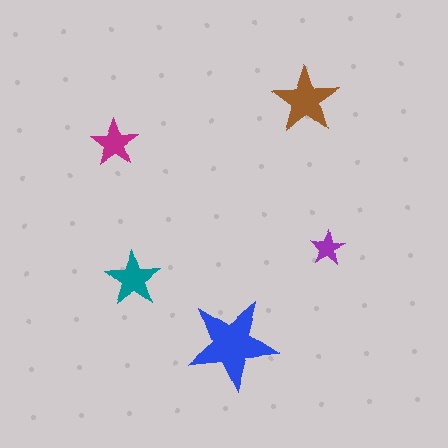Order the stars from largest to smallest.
the blue one, the brown one, the teal one, the magenta one, the purple one.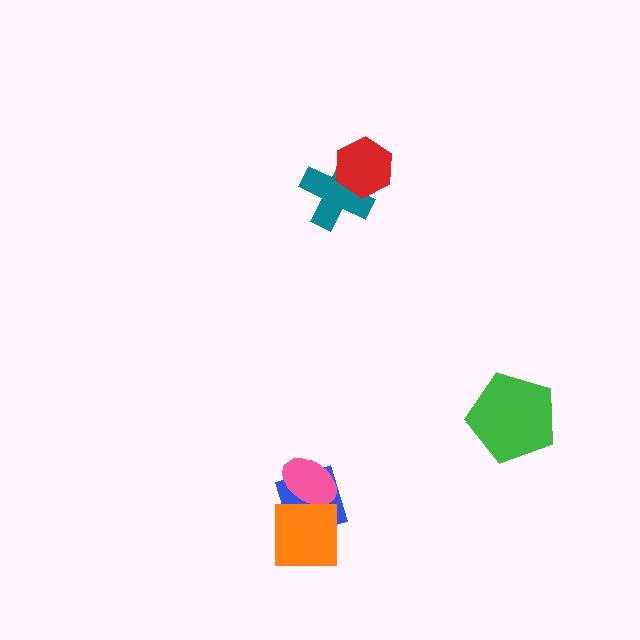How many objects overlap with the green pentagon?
0 objects overlap with the green pentagon.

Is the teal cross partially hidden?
Yes, it is partially covered by another shape.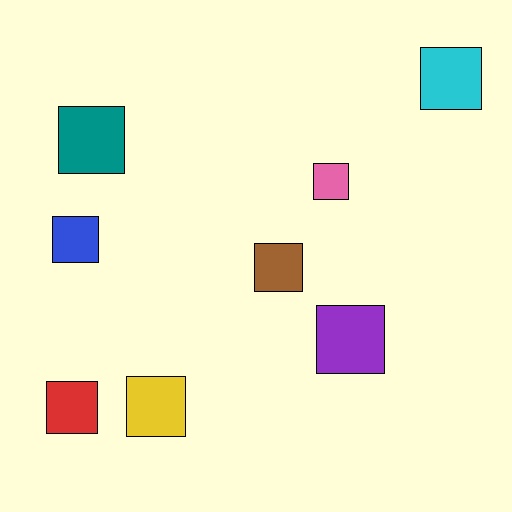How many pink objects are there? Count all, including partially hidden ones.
There is 1 pink object.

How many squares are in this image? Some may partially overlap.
There are 8 squares.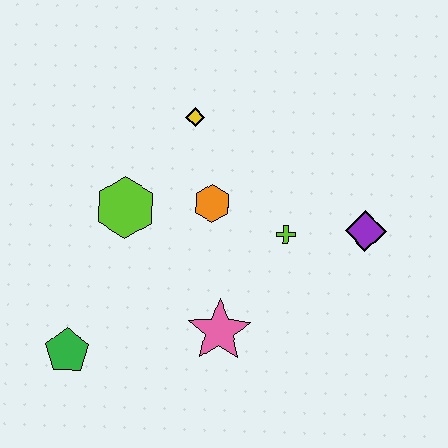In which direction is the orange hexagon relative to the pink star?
The orange hexagon is above the pink star.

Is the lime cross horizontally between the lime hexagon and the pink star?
No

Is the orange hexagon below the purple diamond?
No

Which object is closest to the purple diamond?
The lime cross is closest to the purple diamond.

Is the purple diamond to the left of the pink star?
No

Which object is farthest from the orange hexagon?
The green pentagon is farthest from the orange hexagon.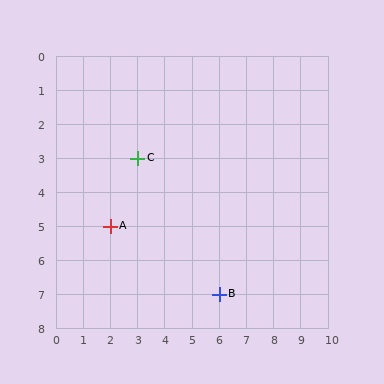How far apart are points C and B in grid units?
Points C and B are 3 columns and 4 rows apart (about 5.0 grid units diagonally).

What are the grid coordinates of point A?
Point A is at grid coordinates (2, 5).